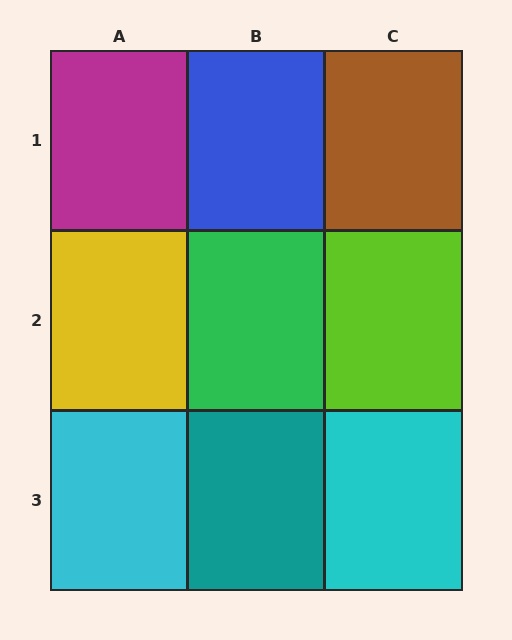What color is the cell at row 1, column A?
Magenta.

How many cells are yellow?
1 cell is yellow.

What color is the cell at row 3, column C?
Cyan.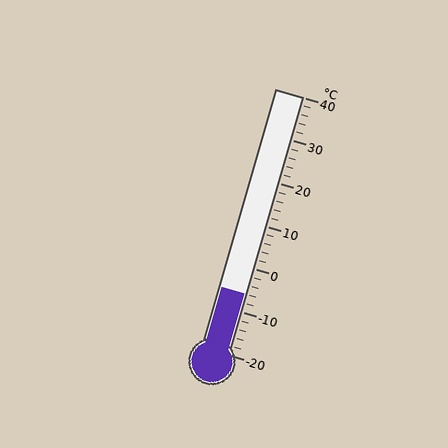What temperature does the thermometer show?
The thermometer shows approximately -6°C.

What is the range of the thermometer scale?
The thermometer scale ranges from -20°C to 40°C.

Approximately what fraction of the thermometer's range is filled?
The thermometer is filled to approximately 25% of its range.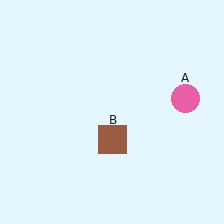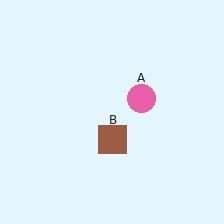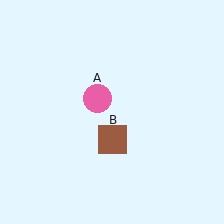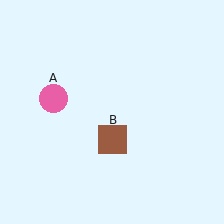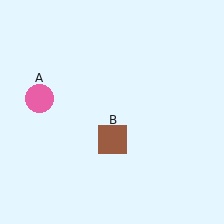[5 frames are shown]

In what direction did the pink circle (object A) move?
The pink circle (object A) moved left.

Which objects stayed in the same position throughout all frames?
Brown square (object B) remained stationary.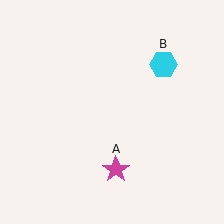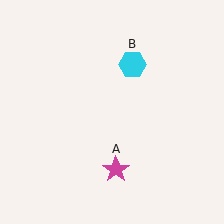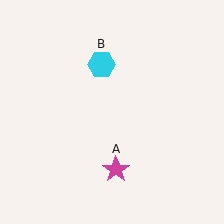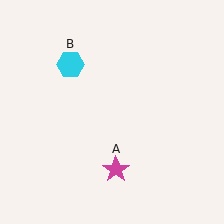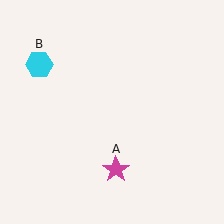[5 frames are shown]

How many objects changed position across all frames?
1 object changed position: cyan hexagon (object B).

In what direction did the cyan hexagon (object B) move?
The cyan hexagon (object B) moved left.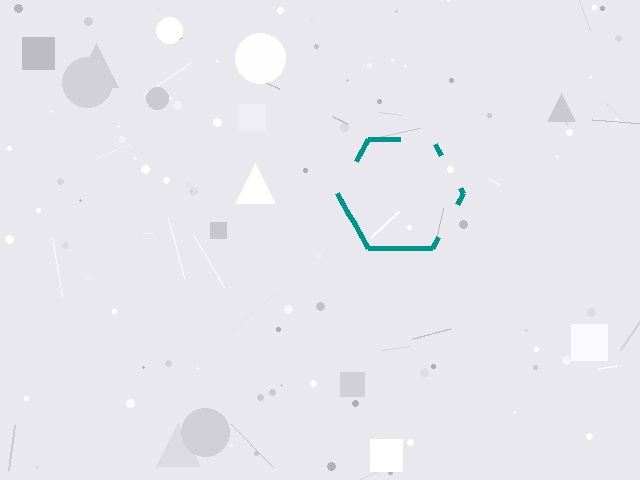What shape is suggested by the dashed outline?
The dashed outline suggests a hexagon.